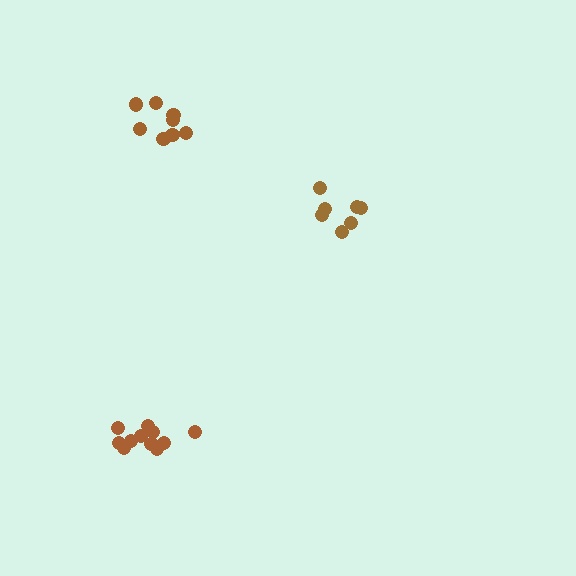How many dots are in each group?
Group 1: 7 dots, Group 2: 11 dots, Group 3: 8 dots (26 total).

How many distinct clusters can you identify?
There are 3 distinct clusters.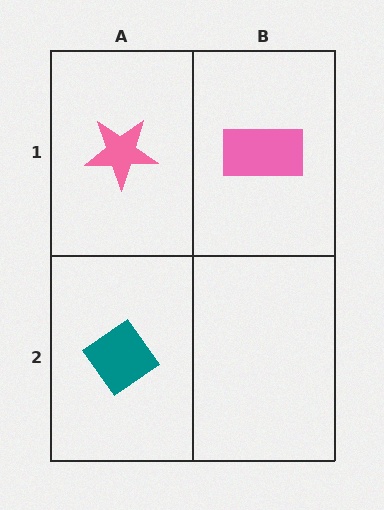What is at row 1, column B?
A pink rectangle.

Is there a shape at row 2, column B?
No, that cell is empty.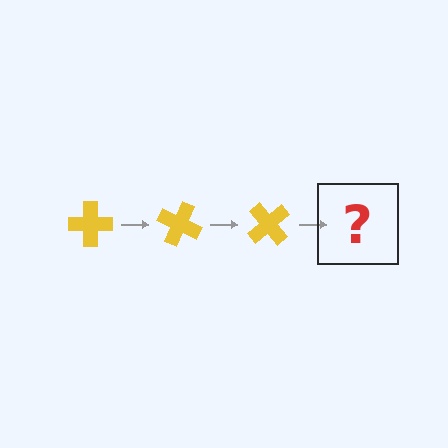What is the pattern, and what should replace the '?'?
The pattern is that the cross rotates 25 degrees each step. The '?' should be a yellow cross rotated 75 degrees.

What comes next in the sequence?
The next element should be a yellow cross rotated 75 degrees.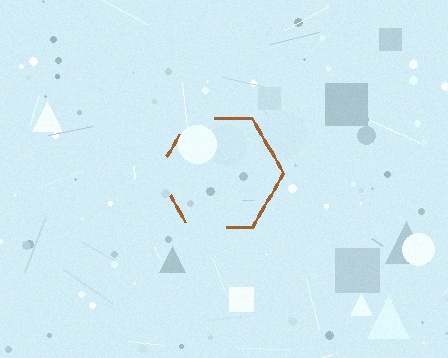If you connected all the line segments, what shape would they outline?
They would outline a hexagon.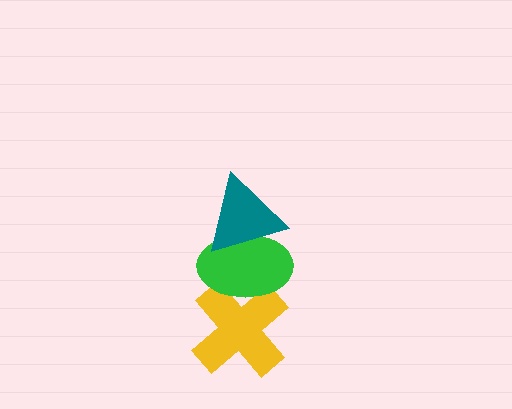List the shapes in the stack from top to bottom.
From top to bottom: the teal triangle, the green ellipse, the yellow cross.